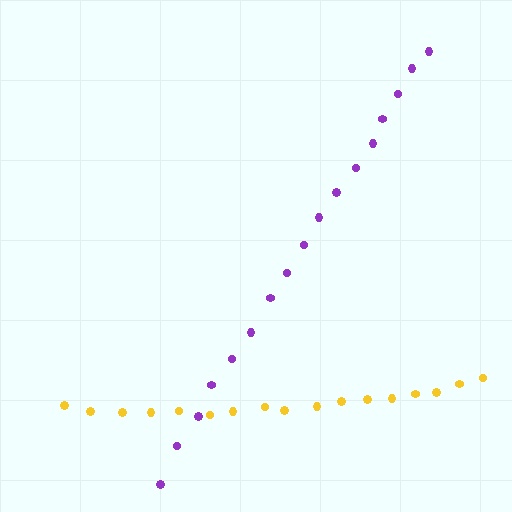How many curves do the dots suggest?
There are 2 distinct paths.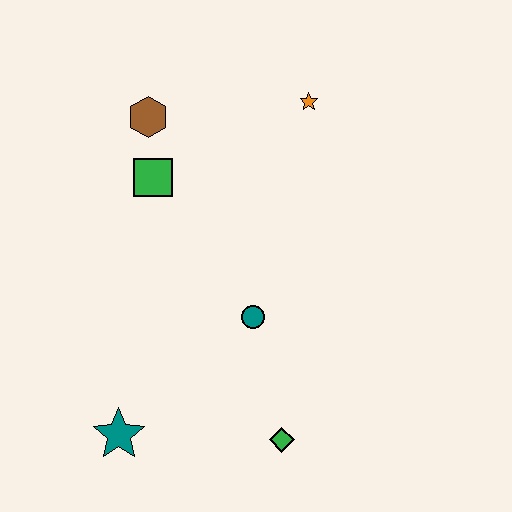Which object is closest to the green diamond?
The teal circle is closest to the green diamond.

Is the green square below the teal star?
No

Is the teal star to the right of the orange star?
No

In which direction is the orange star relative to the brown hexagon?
The orange star is to the right of the brown hexagon.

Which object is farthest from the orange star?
The teal star is farthest from the orange star.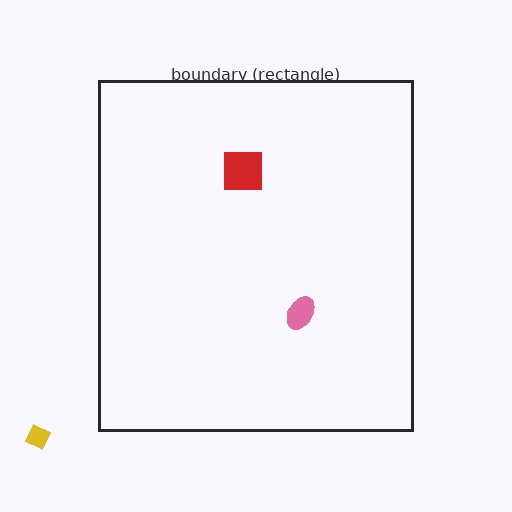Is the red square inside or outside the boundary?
Inside.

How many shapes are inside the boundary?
2 inside, 1 outside.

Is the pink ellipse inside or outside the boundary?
Inside.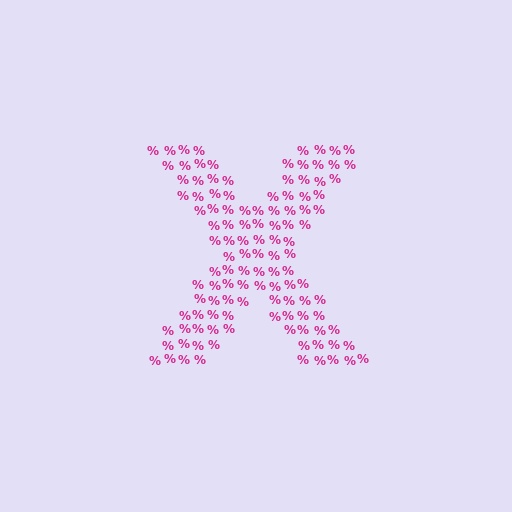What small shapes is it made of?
It is made of small percent signs.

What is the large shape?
The large shape is the letter X.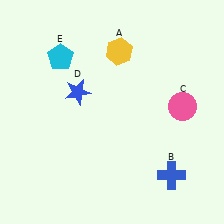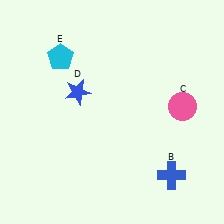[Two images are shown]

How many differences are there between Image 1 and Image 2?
There is 1 difference between the two images.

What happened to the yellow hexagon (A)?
The yellow hexagon (A) was removed in Image 2. It was in the top-right area of Image 1.